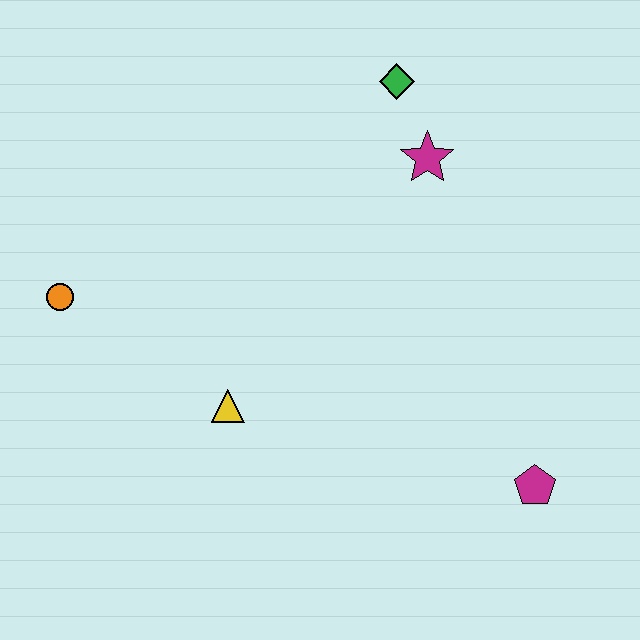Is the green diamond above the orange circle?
Yes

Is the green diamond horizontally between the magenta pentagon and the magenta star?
No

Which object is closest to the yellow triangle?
The orange circle is closest to the yellow triangle.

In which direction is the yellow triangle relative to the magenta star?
The yellow triangle is below the magenta star.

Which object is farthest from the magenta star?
The orange circle is farthest from the magenta star.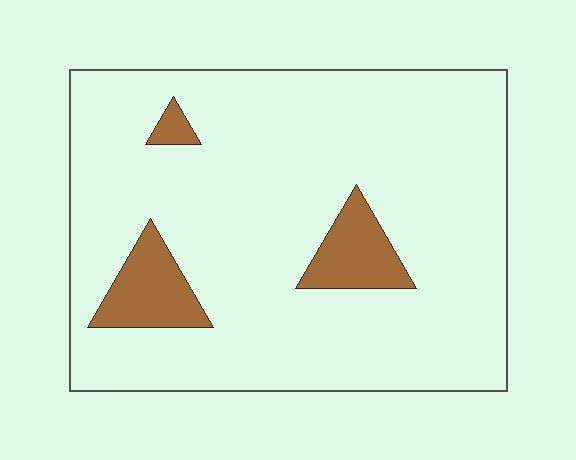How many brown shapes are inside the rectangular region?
3.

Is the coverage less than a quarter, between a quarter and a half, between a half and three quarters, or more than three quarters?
Less than a quarter.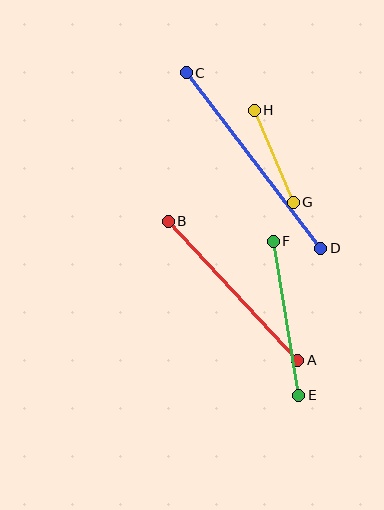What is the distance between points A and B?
The distance is approximately 190 pixels.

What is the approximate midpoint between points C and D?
The midpoint is at approximately (254, 160) pixels.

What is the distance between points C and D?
The distance is approximately 221 pixels.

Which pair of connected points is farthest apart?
Points C and D are farthest apart.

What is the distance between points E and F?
The distance is approximately 156 pixels.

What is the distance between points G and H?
The distance is approximately 100 pixels.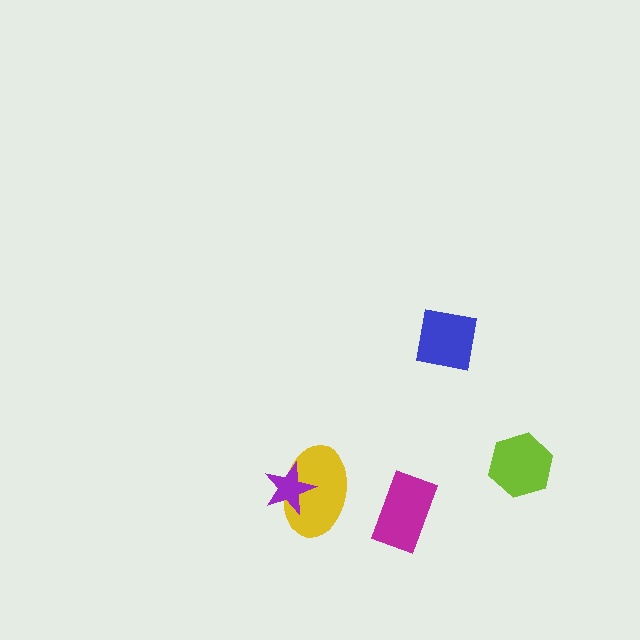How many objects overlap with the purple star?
1 object overlaps with the purple star.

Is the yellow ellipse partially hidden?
Yes, it is partially covered by another shape.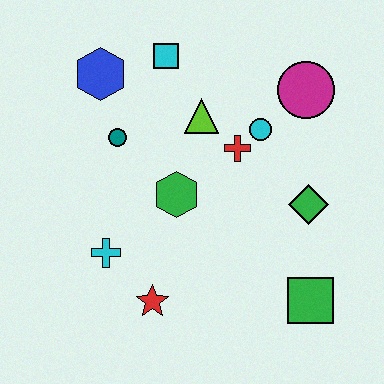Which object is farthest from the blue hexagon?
The green square is farthest from the blue hexagon.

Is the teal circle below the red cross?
No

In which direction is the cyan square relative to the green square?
The cyan square is above the green square.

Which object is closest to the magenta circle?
The cyan circle is closest to the magenta circle.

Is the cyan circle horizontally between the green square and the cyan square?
Yes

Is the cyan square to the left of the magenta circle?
Yes